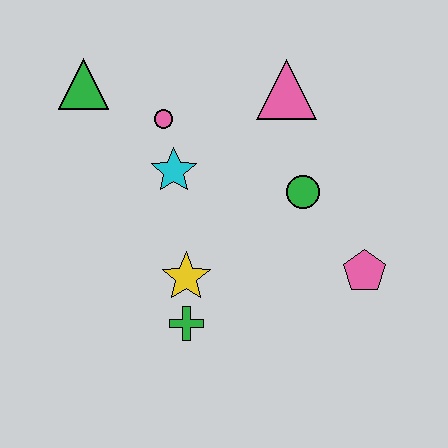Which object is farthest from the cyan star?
The pink pentagon is farthest from the cyan star.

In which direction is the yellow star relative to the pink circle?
The yellow star is below the pink circle.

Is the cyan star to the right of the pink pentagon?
No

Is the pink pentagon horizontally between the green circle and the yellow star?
No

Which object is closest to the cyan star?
The pink circle is closest to the cyan star.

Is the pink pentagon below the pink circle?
Yes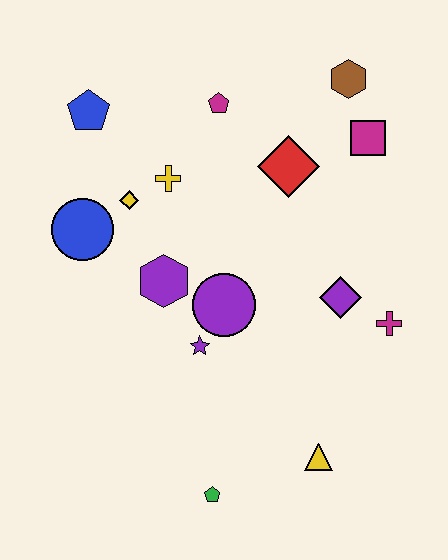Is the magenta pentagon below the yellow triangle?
No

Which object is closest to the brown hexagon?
The magenta square is closest to the brown hexagon.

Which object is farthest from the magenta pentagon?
The green pentagon is farthest from the magenta pentagon.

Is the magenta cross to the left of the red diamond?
No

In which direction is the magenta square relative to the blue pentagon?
The magenta square is to the right of the blue pentagon.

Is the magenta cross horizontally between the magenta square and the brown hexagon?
No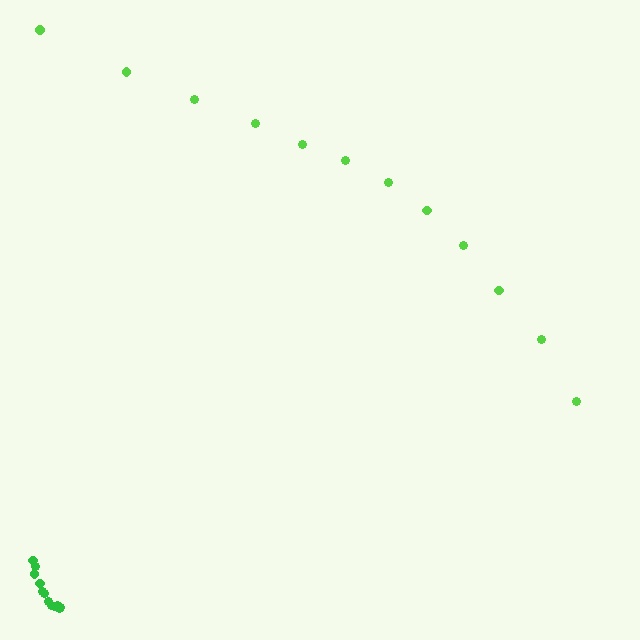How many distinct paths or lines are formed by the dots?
There are 2 distinct paths.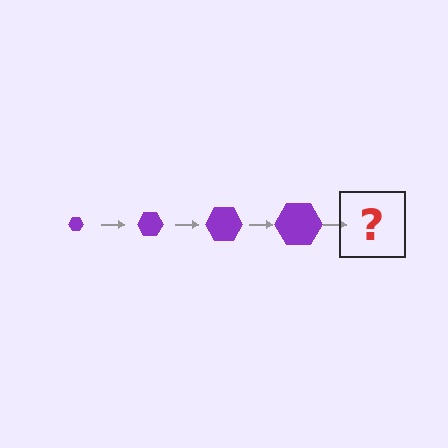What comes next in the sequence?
The next element should be a purple hexagon, larger than the previous one.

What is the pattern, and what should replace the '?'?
The pattern is that the hexagon gets progressively larger each step. The '?' should be a purple hexagon, larger than the previous one.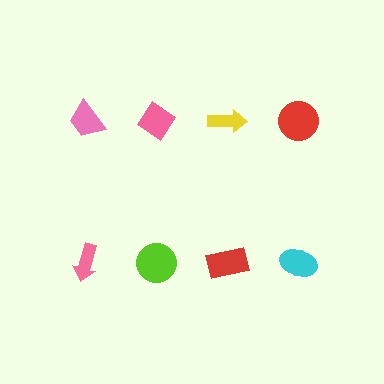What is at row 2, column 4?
A cyan ellipse.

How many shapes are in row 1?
4 shapes.